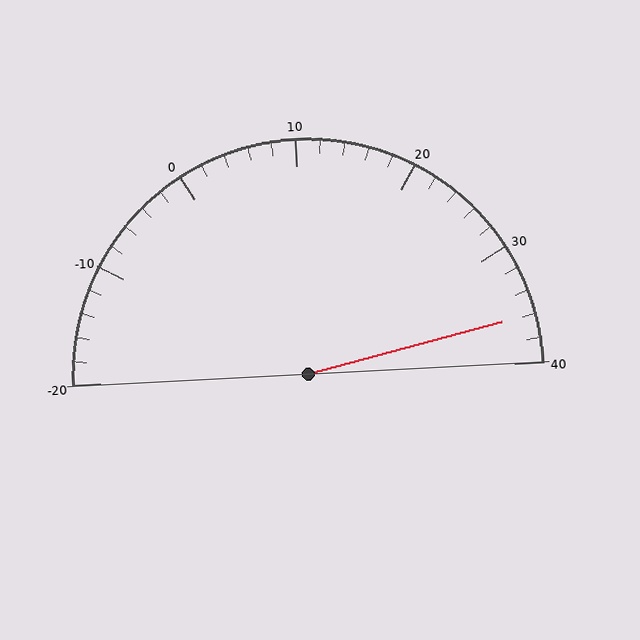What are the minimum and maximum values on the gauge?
The gauge ranges from -20 to 40.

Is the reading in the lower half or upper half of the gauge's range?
The reading is in the upper half of the range (-20 to 40).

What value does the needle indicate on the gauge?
The needle indicates approximately 36.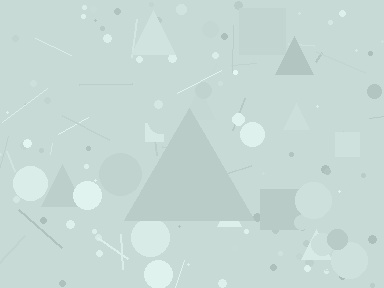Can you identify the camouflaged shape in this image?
The camouflaged shape is a triangle.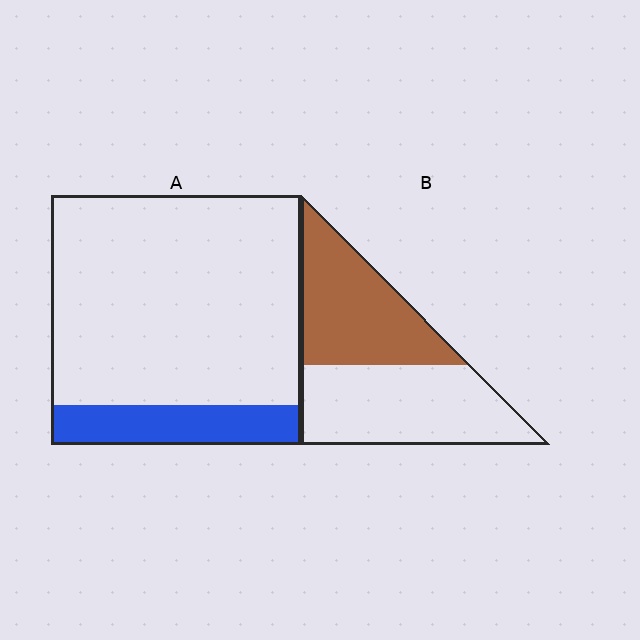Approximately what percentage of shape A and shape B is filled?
A is approximately 15% and B is approximately 45%.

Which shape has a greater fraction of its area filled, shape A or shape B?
Shape B.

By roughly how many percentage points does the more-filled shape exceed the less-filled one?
By roughly 30 percentage points (B over A).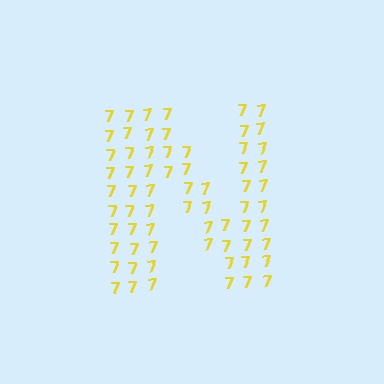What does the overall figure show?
The overall figure shows the letter N.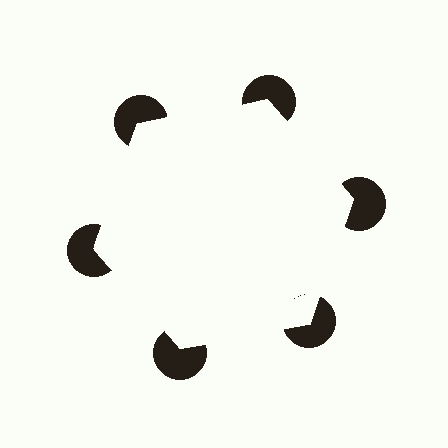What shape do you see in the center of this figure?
An illusory hexagon — its edges are inferred from the aligned wedge cuts in the pac-man discs, not physically drawn.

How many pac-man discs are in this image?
There are 6 — one at each vertex of the illusory hexagon.